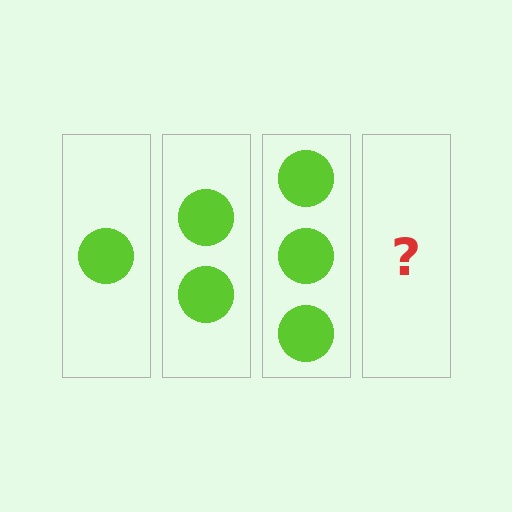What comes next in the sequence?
The next element should be 4 circles.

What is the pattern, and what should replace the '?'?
The pattern is that each step adds one more circle. The '?' should be 4 circles.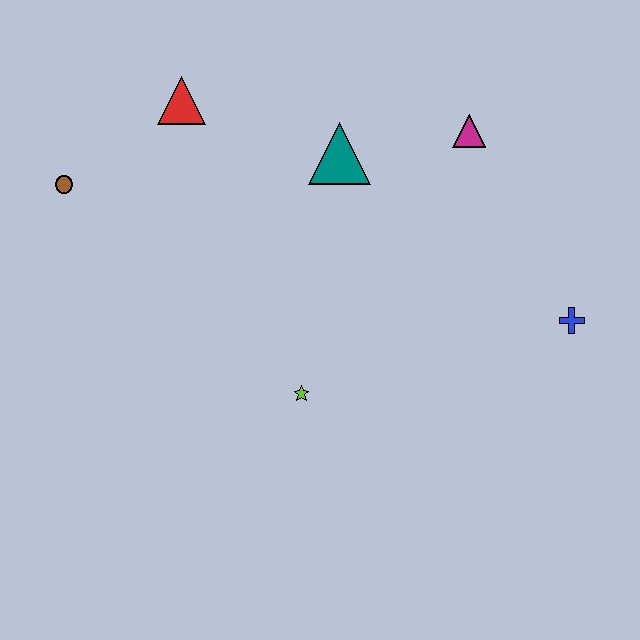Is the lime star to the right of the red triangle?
Yes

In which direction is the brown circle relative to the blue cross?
The brown circle is to the left of the blue cross.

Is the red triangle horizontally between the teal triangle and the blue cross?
No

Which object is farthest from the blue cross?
The brown circle is farthest from the blue cross.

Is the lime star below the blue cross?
Yes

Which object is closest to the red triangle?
The brown circle is closest to the red triangle.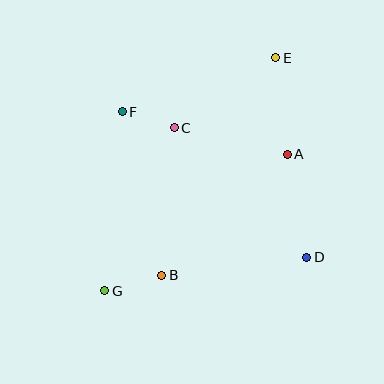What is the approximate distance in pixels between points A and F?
The distance between A and F is approximately 170 pixels.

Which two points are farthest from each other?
Points E and G are farthest from each other.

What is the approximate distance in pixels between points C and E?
The distance between C and E is approximately 124 pixels.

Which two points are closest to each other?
Points C and F are closest to each other.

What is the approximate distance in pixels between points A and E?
The distance between A and E is approximately 97 pixels.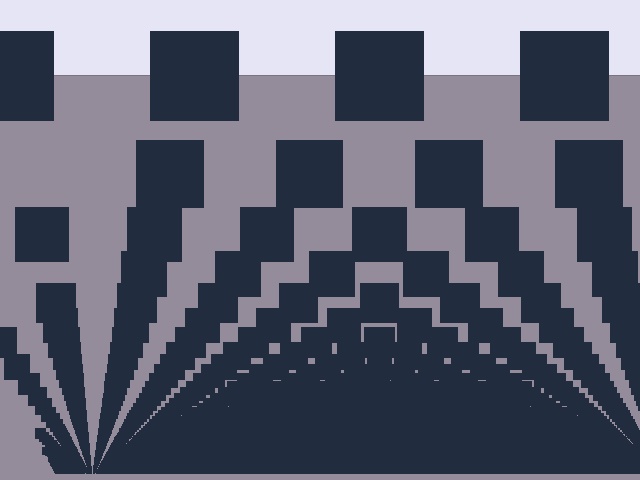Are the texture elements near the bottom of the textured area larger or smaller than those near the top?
Smaller. The gradient is inverted — elements near the bottom are smaller and denser.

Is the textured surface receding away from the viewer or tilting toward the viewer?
The surface appears to tilt toward the viewer. Texture elements get larger and sparser toward the top.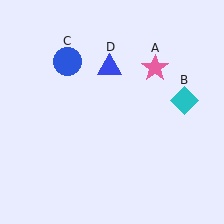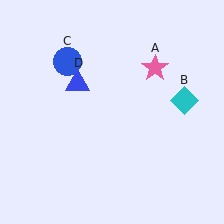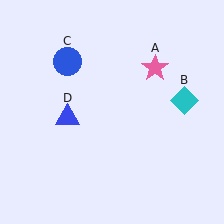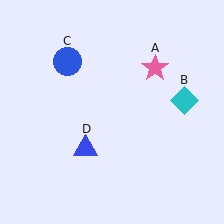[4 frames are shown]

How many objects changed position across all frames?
1 object changed position: blue triangle (object D).